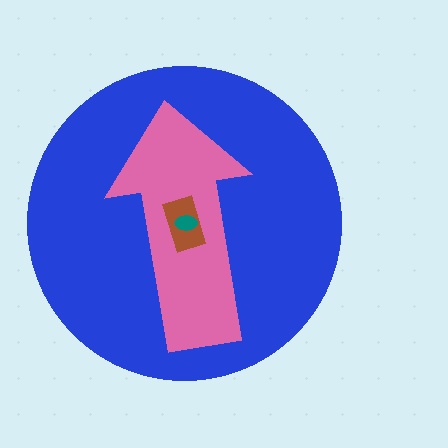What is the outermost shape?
The blue circle.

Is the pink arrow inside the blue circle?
Yes.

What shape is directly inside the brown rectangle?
The teal ellipse.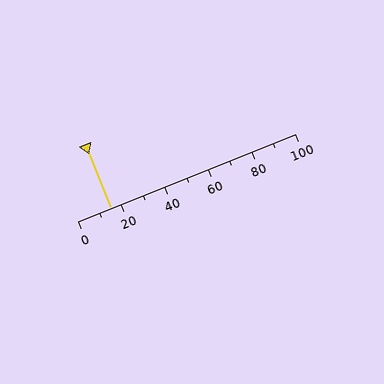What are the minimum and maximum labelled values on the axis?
The axis runs from 0 to 100.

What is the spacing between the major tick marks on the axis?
The major ticks are spaced 20 apart.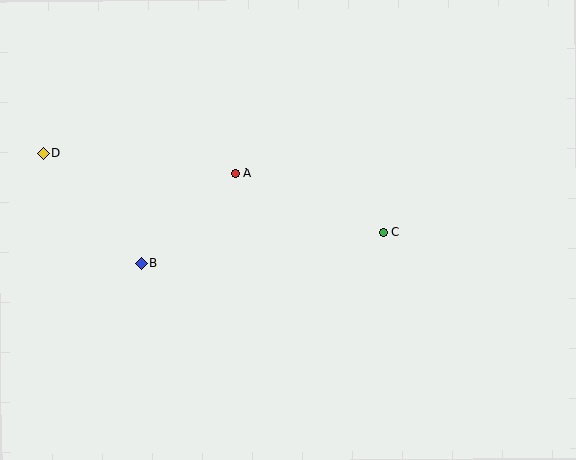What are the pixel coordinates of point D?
Point D is at (44, 153).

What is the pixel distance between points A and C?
The distance between A and C is 160 pixels.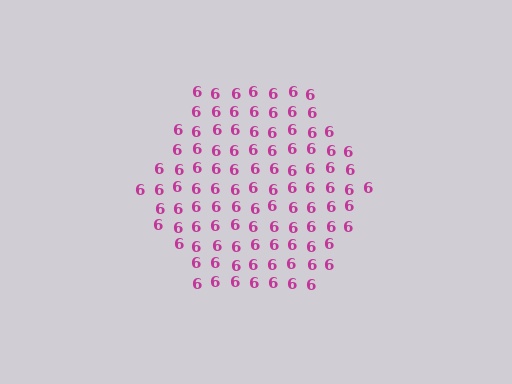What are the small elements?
The small elements are digit 6's.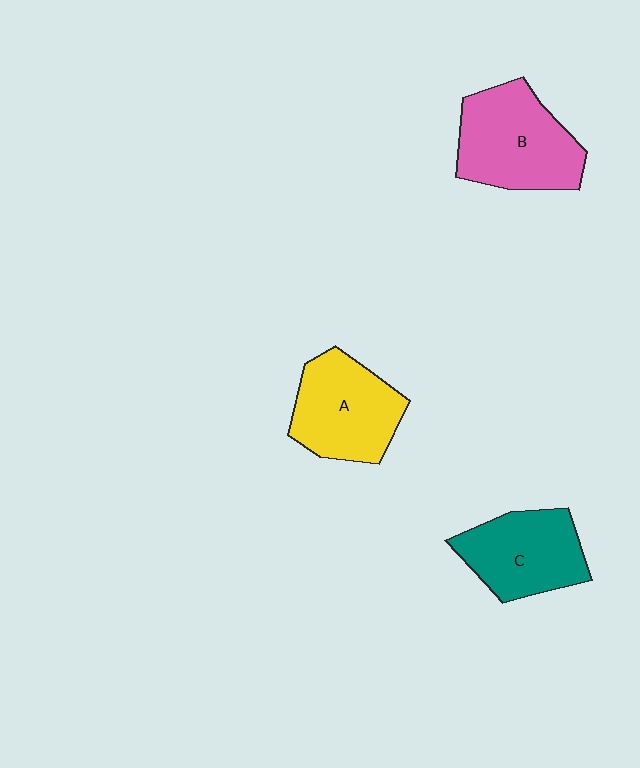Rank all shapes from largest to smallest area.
From largest to smallest: B (pink), A (yellow), C (teal).